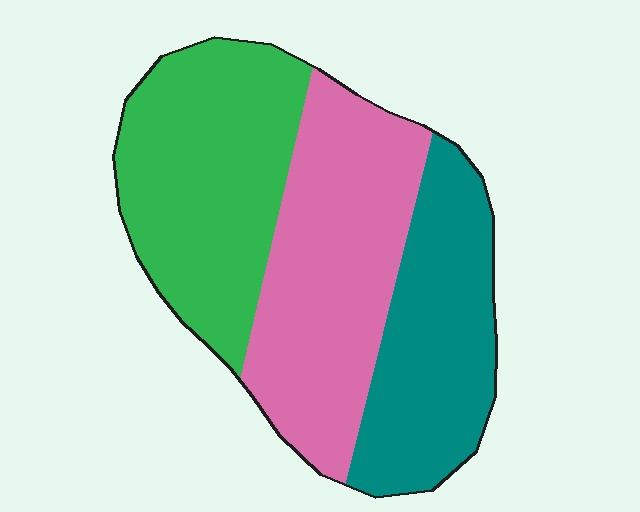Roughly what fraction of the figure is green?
Green covers 35% of the figure.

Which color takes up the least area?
Teal, at roughly 30%.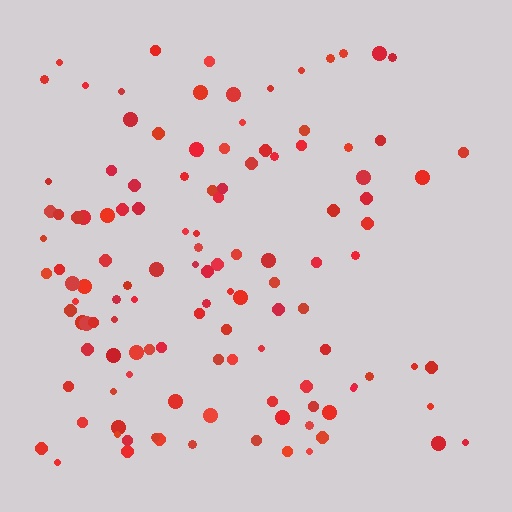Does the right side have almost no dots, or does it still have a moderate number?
Still a moderate number, just noticeably fewer than the left.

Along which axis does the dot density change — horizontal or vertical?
Horizontal.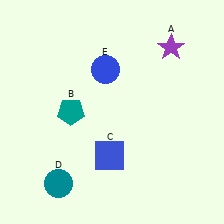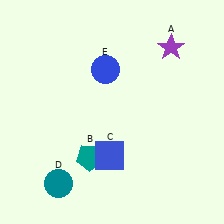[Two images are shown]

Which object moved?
The teal pentagon (B) moved down.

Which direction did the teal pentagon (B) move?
The teal pentagon (B) moved down.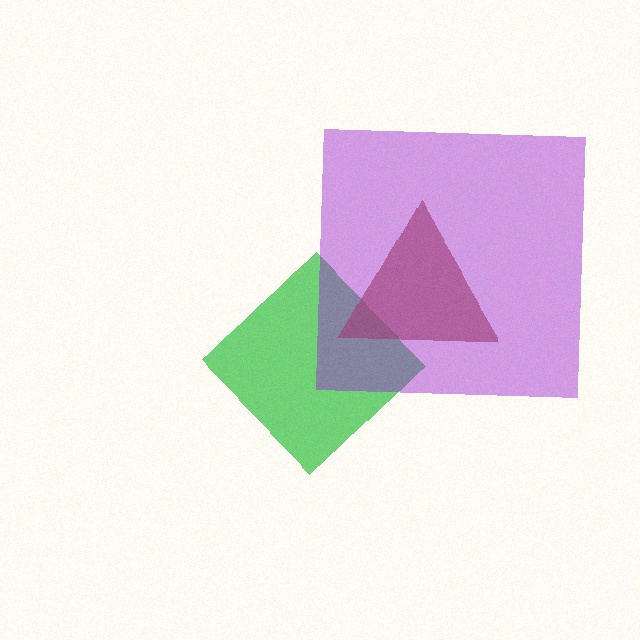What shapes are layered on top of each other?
The layered shapes are: a green diamond, a brown triangle, a purple square.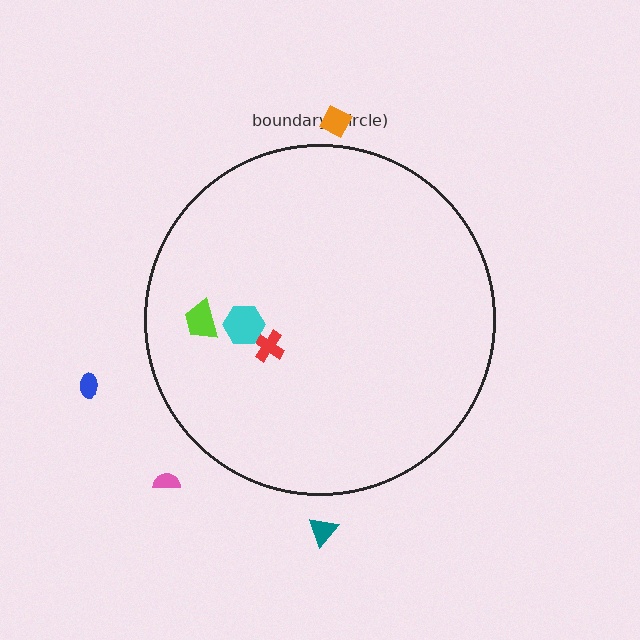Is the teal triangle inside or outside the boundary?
Outside.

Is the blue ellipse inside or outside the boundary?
Outside.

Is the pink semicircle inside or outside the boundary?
Outside.